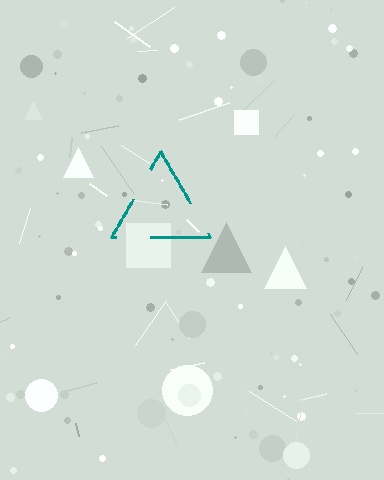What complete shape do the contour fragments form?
The contour fragments form a triangle.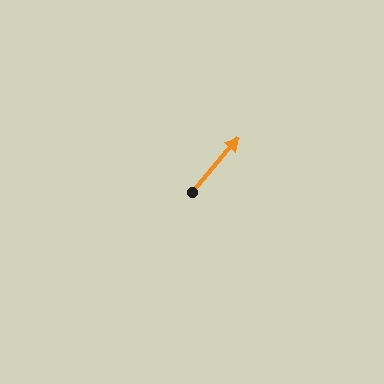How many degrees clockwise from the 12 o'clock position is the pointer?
Approximately 40 degrees.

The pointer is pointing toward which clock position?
Roughly 1 o'clock.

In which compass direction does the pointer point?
Northeast.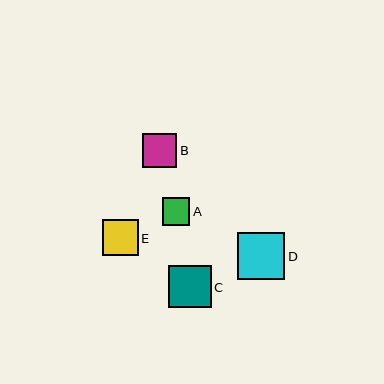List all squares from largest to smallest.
From largest to smallest: D, C, E, B, A.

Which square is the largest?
Square D is the largest with a size of approximately 47 pixels.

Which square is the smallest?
Square A is the smallest with a size of approximately 27 pixels.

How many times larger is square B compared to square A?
Square B is approximately 1.2 times the size of square A.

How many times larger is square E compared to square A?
Square E is approximately 1.3 times the size of square A.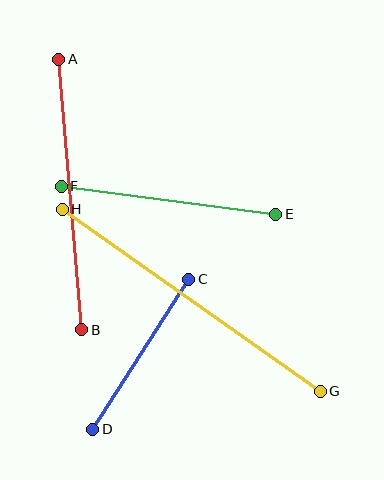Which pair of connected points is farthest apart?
Points G and H are farthest apart.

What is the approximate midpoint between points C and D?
The midpoint is at approximately (141, 354) pixels.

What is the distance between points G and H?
The distance is approximately 316 pixels.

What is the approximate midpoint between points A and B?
The midpoint is at approximately (70, 194) pixels.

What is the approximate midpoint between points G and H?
The midpoint is at approximately (191, 300) pixels.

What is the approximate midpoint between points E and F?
The midpoint is at approximately (169, 200) pixels.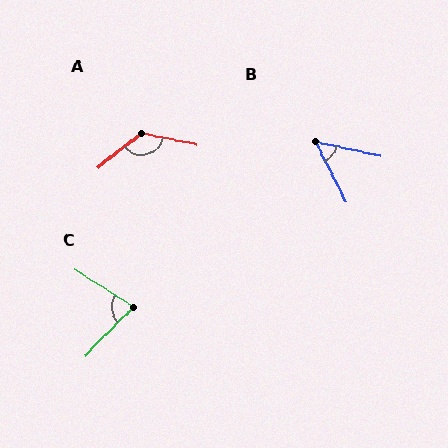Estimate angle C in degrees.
Approximately 77 degrees.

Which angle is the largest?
A, at approximately 130 degrees.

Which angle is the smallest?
B, at approximately 51 degrees.